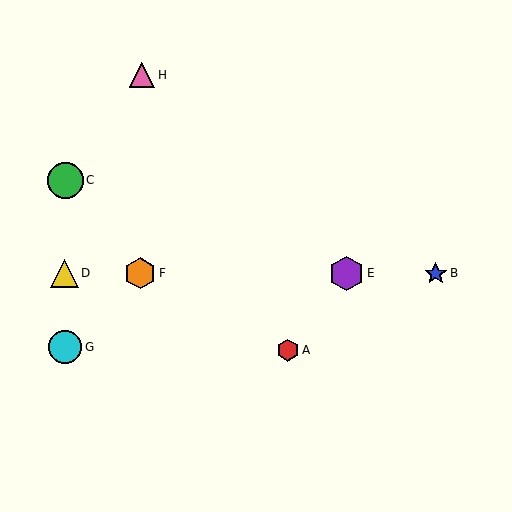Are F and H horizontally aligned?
No, F is at y≈273 and H is at y≈75.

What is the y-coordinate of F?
Object F is at y≈273.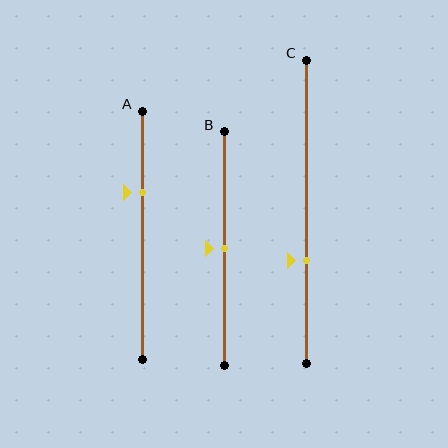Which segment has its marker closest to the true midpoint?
Segment B has its marker closest to the true midpoint.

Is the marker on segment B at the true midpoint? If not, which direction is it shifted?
Yes, the marker on segment B is at the true midpoint.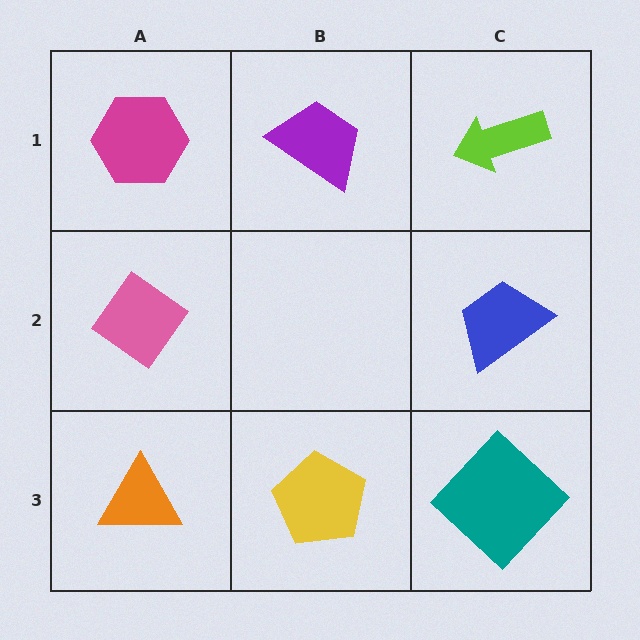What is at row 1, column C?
A lime arrow.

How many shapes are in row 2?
2 shapes.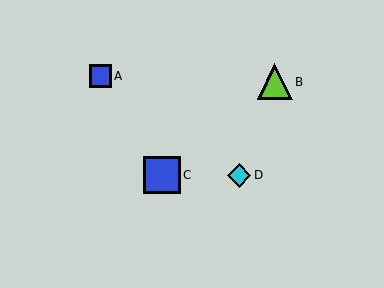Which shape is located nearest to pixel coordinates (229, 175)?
The cyan diamond (labeled D) at (239, 175) is nearest to that location.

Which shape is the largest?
The blue square (labeled C) is the largest.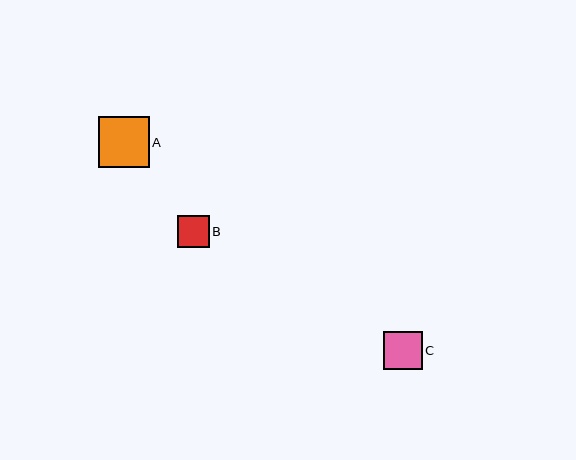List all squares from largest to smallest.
From largest to smallest: A, C, B.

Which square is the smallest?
Square B is the smallest with a size of approximately 31 pixels.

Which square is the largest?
Square A is the largest with a size of approximately 51 pixels.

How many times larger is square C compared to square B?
Square C is approximately 1.2 times the size of square B.